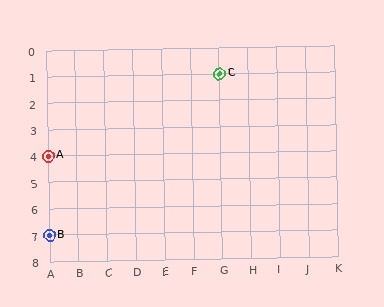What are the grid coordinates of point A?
Point A is at grid coordinates (A, 4).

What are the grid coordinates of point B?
Point B is at grid coordinates (A, 7).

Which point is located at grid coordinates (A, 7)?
Point B is at (A, 7).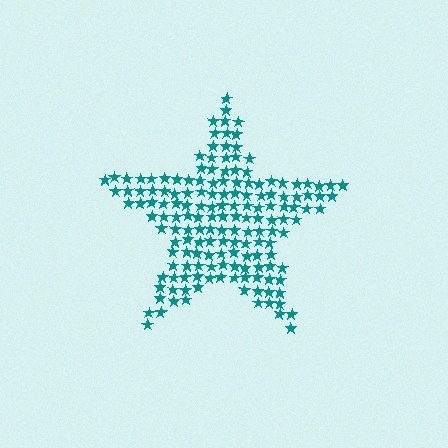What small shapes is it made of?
It is made of small stars.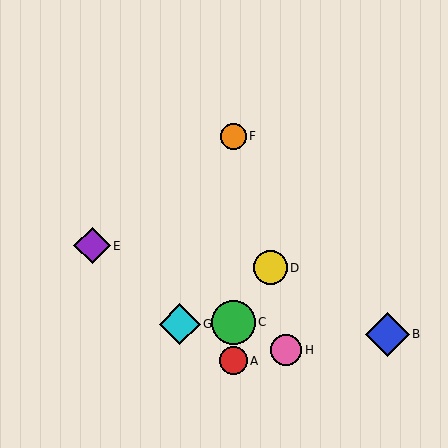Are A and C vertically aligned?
Yes, both are at x≈233.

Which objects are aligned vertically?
Objects A, C, F are aligned vertically.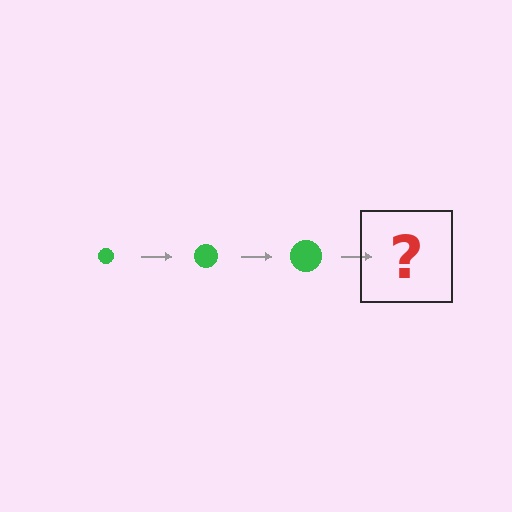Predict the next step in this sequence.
The next step is a green circle, larger than the previous one.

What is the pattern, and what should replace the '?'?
The pattern is that the circle gets progressively larger each step. The '?' should be a green circle, larger than the previous one.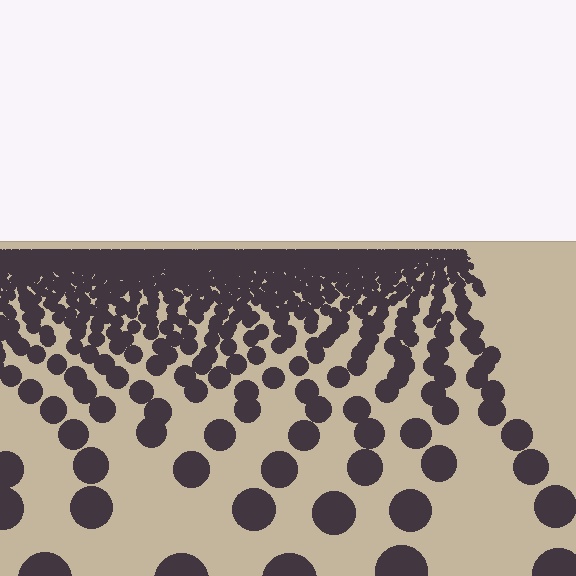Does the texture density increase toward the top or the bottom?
Density increases toward the top.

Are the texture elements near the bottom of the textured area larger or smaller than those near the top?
Larger. Near the bottom, elements are closer to the viewer and appear at a bigger on-screen size.